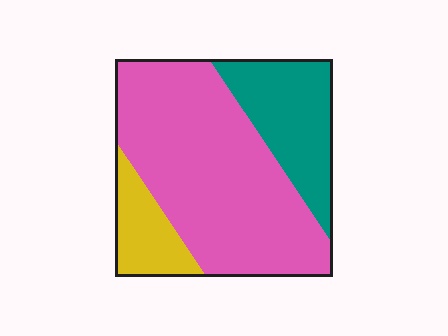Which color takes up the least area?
Yellow, at roughly 15%.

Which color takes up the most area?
Pink, at roughly 65%.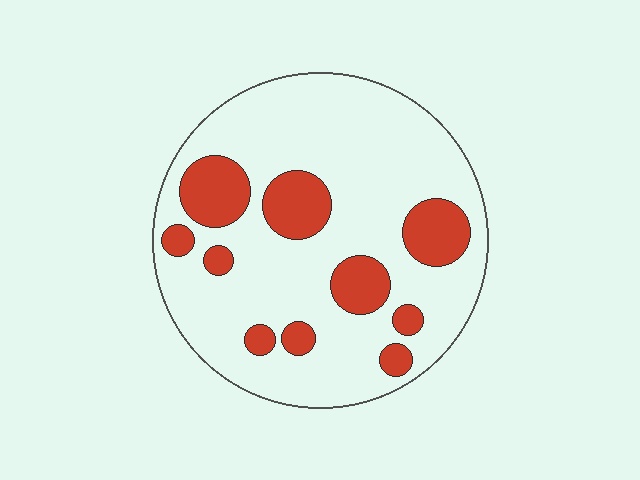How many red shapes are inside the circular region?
10.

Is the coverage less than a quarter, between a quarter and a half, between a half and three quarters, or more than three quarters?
Less than a quarter.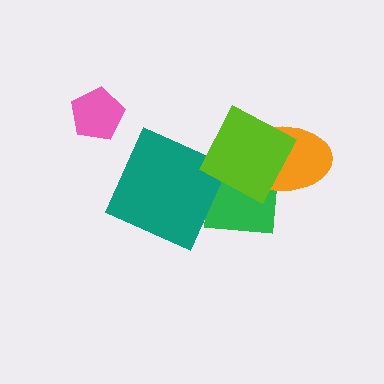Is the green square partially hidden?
Yes, it is partially covered by another shape.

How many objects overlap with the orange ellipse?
2 objects overlap with the orange ellipse.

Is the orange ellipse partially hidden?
Yes, it is partially covered by another shape.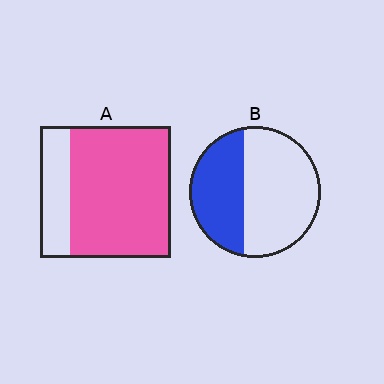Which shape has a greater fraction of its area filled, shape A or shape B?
Shape A.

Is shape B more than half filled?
No.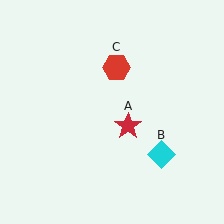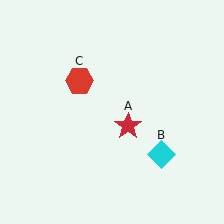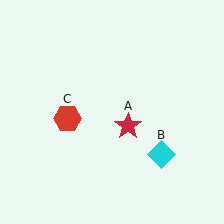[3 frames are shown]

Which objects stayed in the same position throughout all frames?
Red star (object A) and cyan diamond (object B) remained stationary.